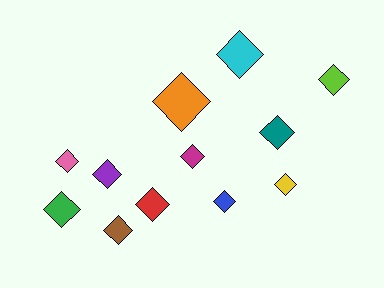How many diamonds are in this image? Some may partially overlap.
There are 12 diamonds.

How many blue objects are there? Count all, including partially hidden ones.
There is 1 blue object.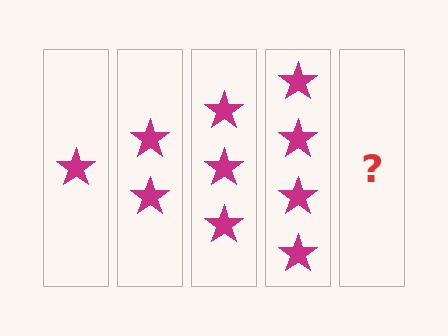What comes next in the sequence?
The next element should be 5 stars.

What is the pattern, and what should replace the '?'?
The pattern is that each step adds one more star. The '?' should be 5 stars.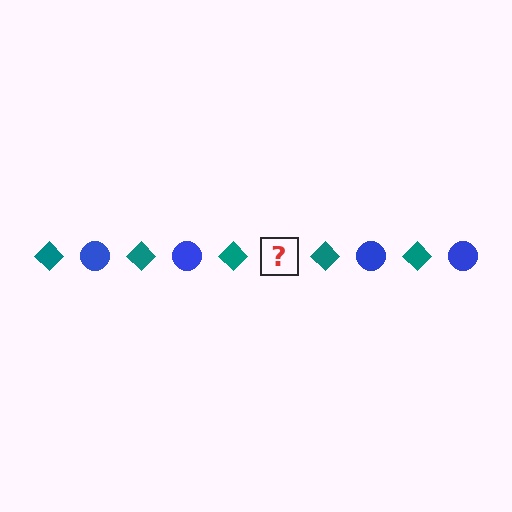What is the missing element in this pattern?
The missing element is a blue circle.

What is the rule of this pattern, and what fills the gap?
The rule is that the pattern alternates between teal diamond and blue circle. The gap should be filled with a blue circle.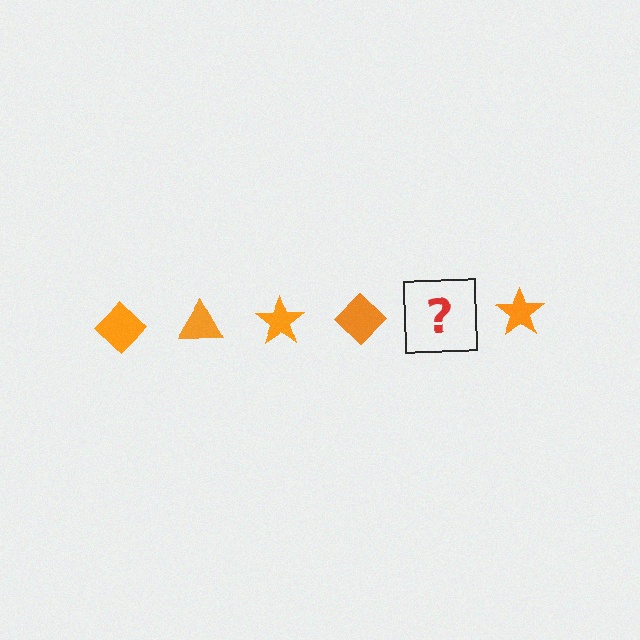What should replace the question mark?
The question mark should be replaced with an orange triangle.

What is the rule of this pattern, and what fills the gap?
The rule is that the pattern cycles through diamond, triangle, star shapes in orange. The gap should be filled with an orange triangle.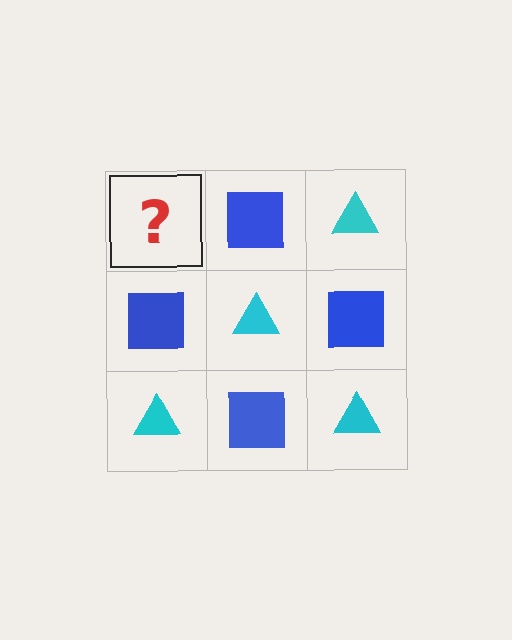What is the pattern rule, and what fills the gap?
The rule is that it alternates cyan triangle and blue square in a checkerboard pattern. The gap should be filled with a cyan triangle.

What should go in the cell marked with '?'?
The missing cell should contain a cyan triangle.